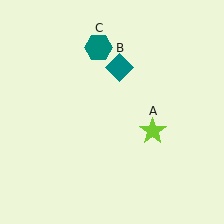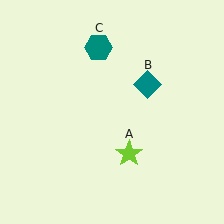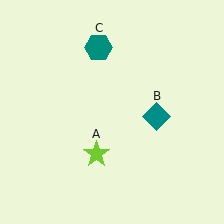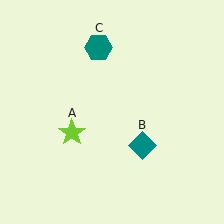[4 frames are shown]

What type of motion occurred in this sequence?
The lime star (object A), teal diamond (object B) rotated clockwise around the center of the scene.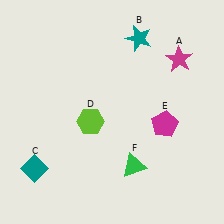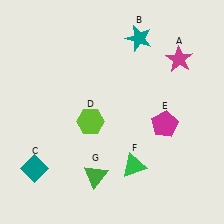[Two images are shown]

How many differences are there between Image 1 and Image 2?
There is 1 difference between the two images.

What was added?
A green triangle (G) was added in Image 2.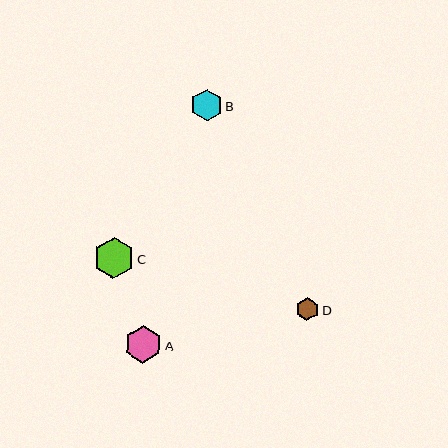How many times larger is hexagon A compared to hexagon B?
Hexagon A is approximately 1.2 times the size of hexagon B.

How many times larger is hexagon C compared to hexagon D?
Hexagon C is approximately 1.8 times the size of hexagon D.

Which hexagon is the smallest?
Hexagon D is the smallest with a size of approximately 23 pixels.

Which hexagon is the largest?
Hexagon C is the largest with a size of approximately 41 pixels.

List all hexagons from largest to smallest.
From largest to smallest: C, A, B, D.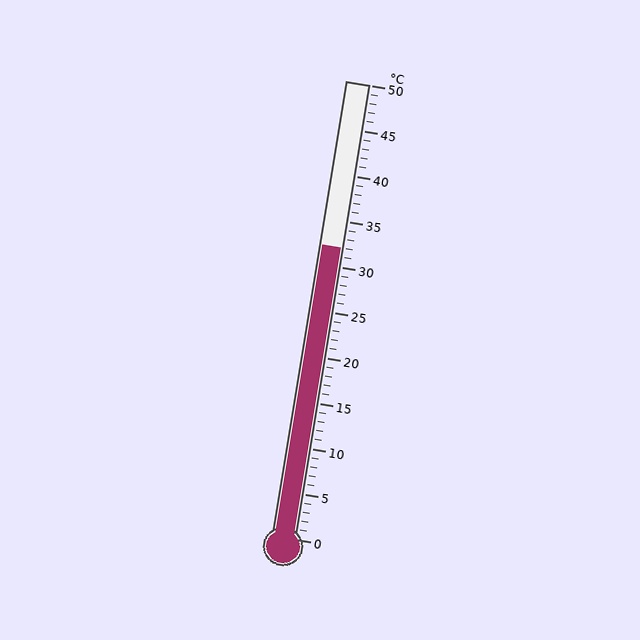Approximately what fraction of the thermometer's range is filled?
The thermometer is filled to approximately 65% of its range.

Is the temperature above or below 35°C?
The temperature is below 35°C.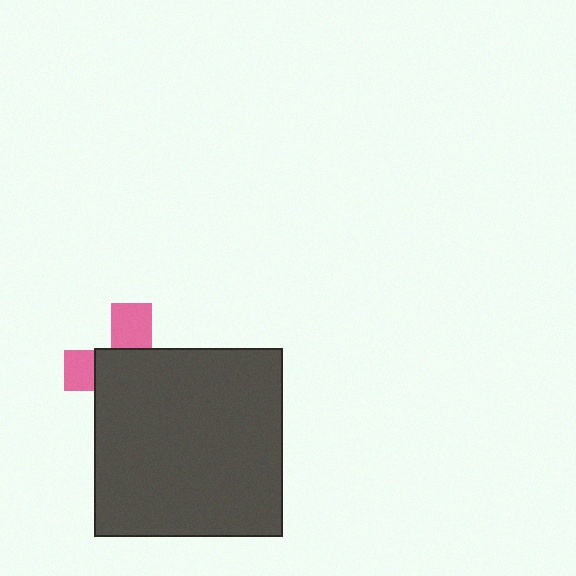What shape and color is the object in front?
The object in front is a dark gray square.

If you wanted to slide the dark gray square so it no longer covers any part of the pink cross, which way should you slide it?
Slide it toward the lower-right — that is the most direct way to separate the two shapes.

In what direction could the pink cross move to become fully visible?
The pink cross could move toward the upper-left. That would shift it out from behind the dark gray square entirely.